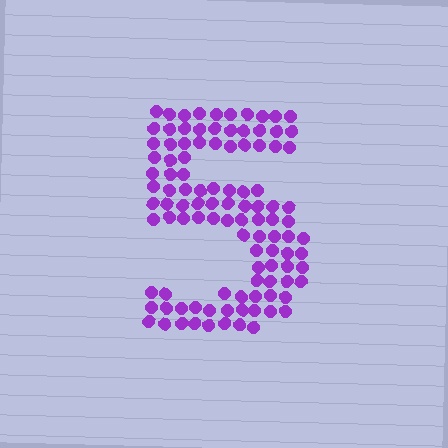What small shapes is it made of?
It is made of small circles.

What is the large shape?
The large shape is the digit 5.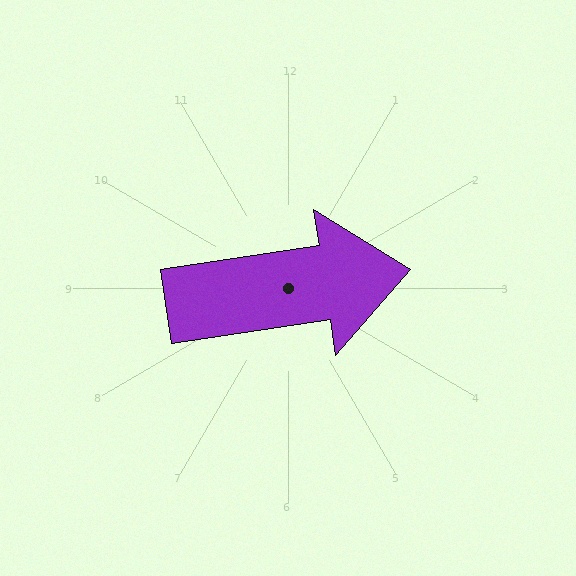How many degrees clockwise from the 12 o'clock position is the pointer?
Approximately 81 degrees.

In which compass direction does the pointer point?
East.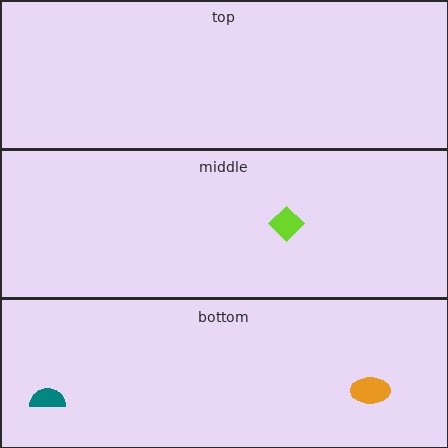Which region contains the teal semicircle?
The bottom region.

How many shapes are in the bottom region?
2.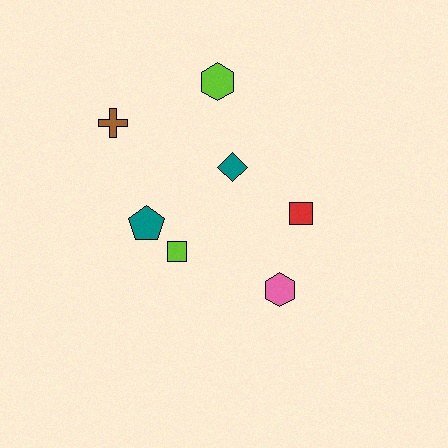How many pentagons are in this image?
There is 1 pentagon.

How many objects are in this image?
There are 7 objects.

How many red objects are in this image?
There is 1 red object.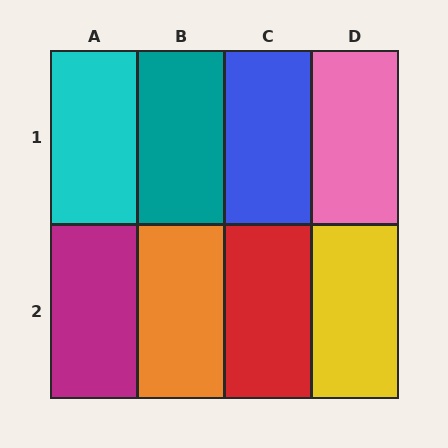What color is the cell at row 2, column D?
Yellow.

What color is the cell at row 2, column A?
Magenta.